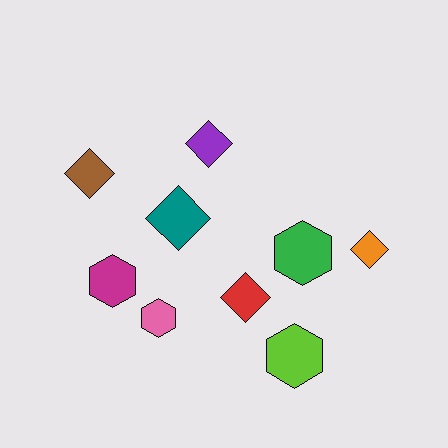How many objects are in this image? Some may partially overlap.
There are 9 objects.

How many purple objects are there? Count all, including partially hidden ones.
There is 1 purple object.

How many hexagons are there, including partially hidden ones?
There are 4 hexagons.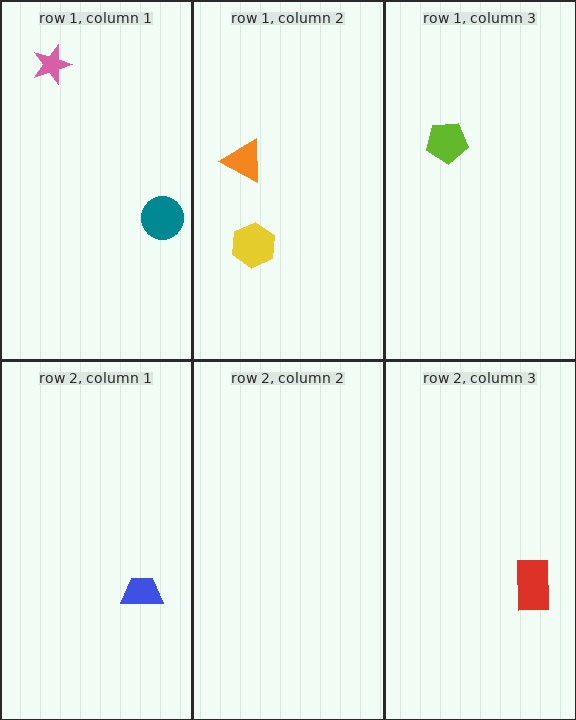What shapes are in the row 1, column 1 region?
The teal circle, the pink star.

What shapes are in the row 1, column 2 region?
The orange triangle, the yellow hexagon.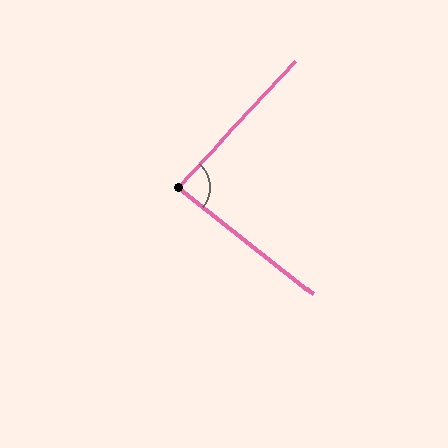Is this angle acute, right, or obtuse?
It is approximately a right angle.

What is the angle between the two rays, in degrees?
Approximately 85 degrees.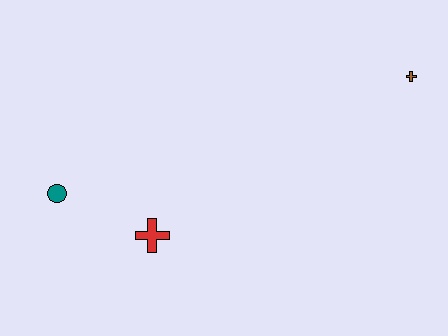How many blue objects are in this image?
There are no blue objects.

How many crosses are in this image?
There are 2 crosses.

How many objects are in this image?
There are 3 objects.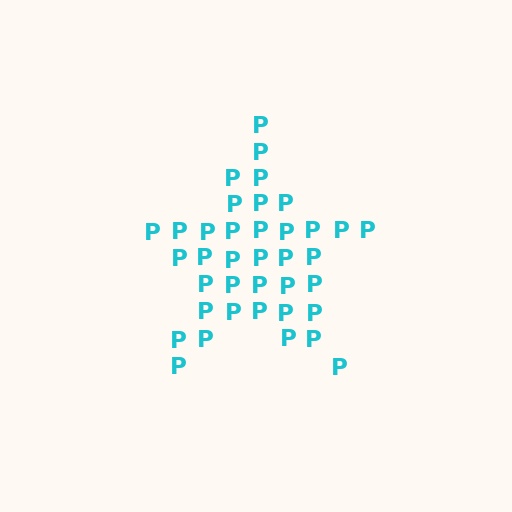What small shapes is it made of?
It is made of small letter P's.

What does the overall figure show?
The overall figure shows a star.